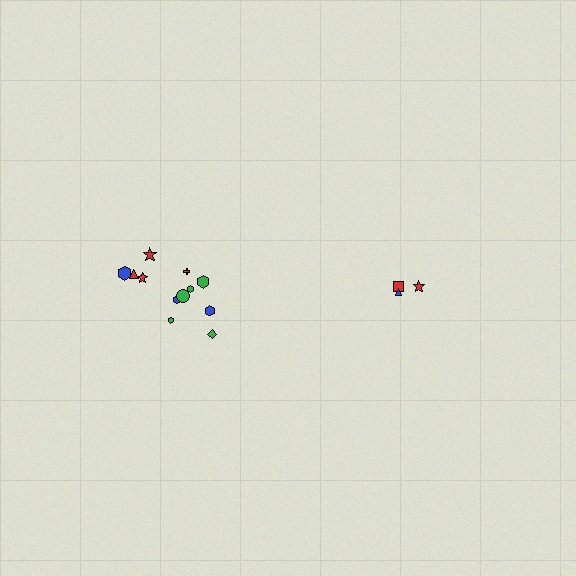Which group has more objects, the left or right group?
The left group.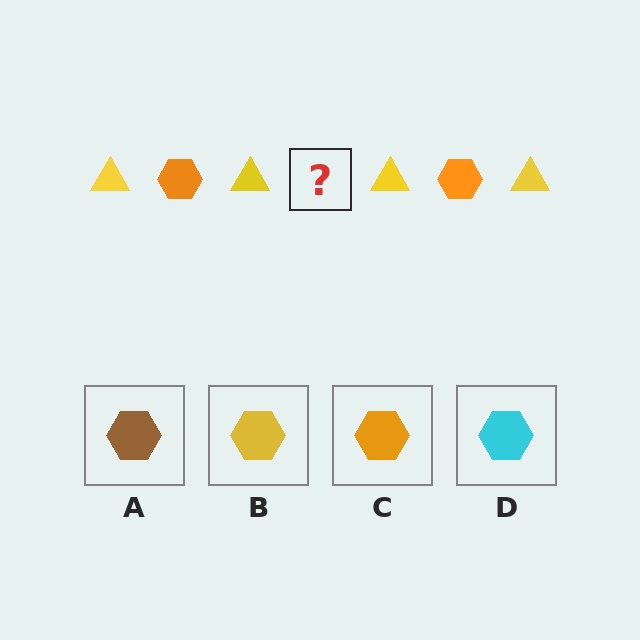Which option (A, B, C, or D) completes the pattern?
C.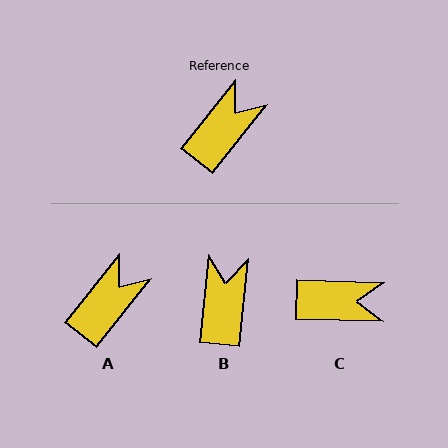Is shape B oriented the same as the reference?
No, it is off by about 32 degrees.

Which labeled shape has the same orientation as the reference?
A.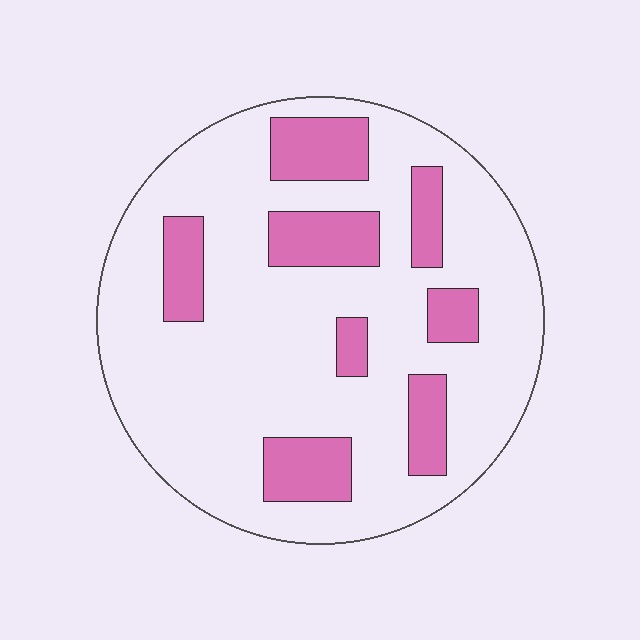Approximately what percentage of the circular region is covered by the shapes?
Approximately 20%.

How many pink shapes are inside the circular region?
8.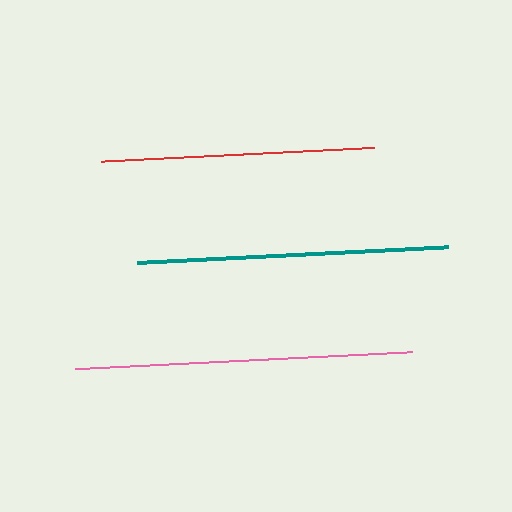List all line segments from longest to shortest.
From longest to shortest: pink, teal, red.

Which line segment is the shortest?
The red line is the shortest at approximately 273 pixels.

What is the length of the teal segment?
The teal segment is approximately 311 pixels long.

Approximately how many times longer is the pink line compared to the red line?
The pink line is approximately 1.2 times the length of the red line.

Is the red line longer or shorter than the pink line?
The pink line is longer than the red line.